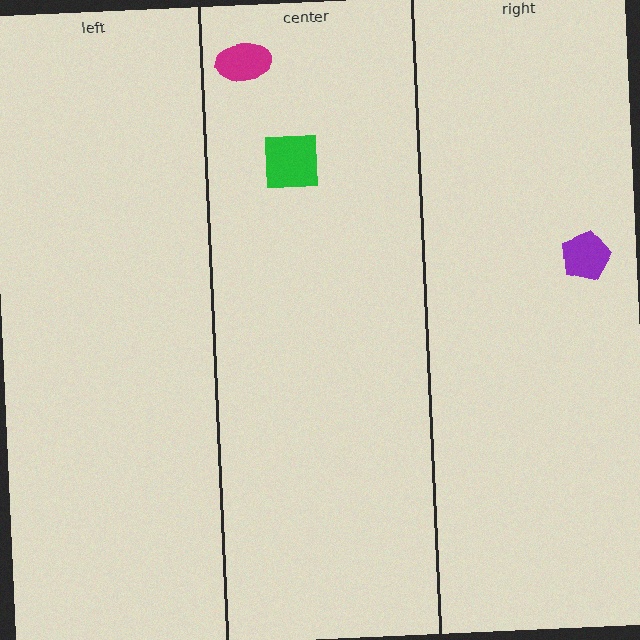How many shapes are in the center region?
2.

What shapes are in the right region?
The purple pentagon.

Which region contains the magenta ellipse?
The center region.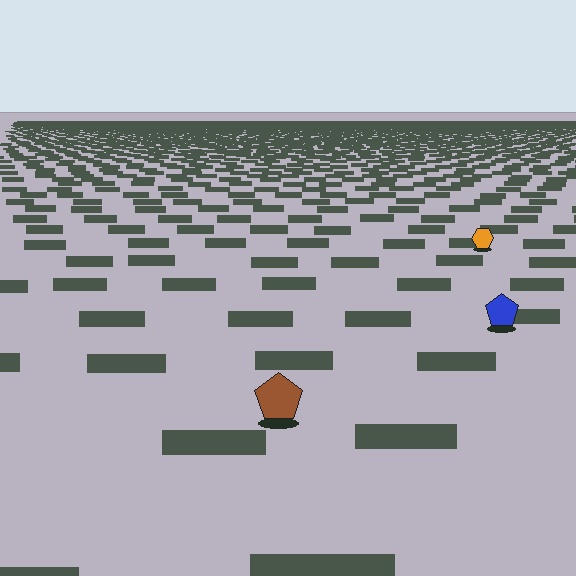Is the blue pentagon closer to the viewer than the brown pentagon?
No. The brown pentagon is closer — you can tell from the texture gradient: the ground texture is coarser near it.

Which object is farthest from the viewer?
The orange hexagon is farthest from the viewer. It appears smaller and the ground texture around it is denser.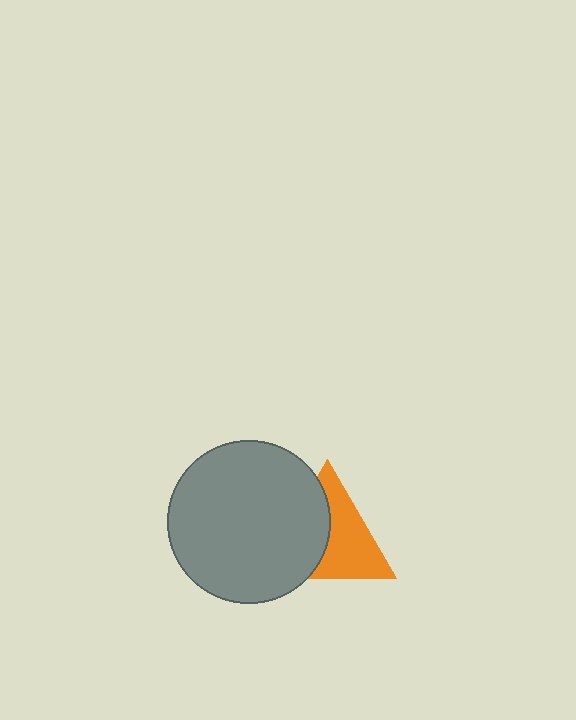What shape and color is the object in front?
The object in front is a gray circle.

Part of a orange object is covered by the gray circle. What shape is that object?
It is a triangle.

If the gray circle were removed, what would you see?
You would see the complete orange triangle.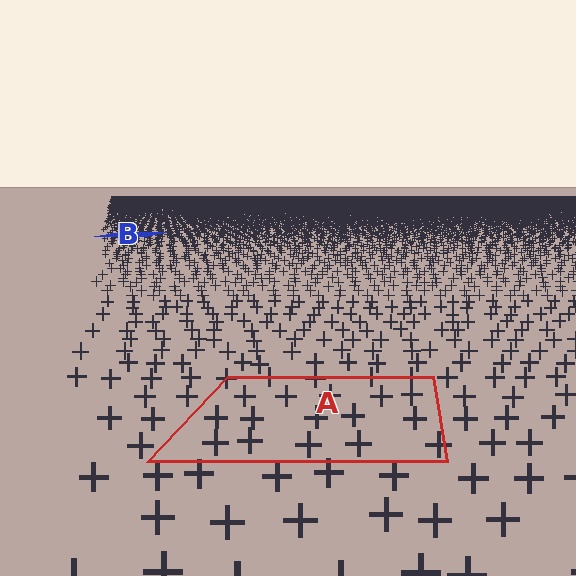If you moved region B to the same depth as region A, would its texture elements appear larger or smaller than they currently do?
They would appear larger. At a closer depth, the same texture elements are projected at a bigger on-screen size.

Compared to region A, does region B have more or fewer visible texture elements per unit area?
Region B has more texture elements per unit area — they are packed more densely because it is farther away.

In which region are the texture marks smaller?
The texture marks are smaller in region B, because it is farther away.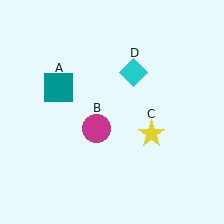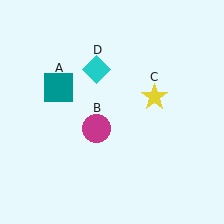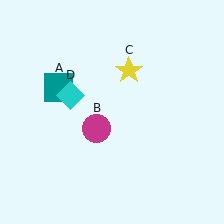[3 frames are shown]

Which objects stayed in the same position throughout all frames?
Teal square (object A) and magenta circle (object B) remained stationary.